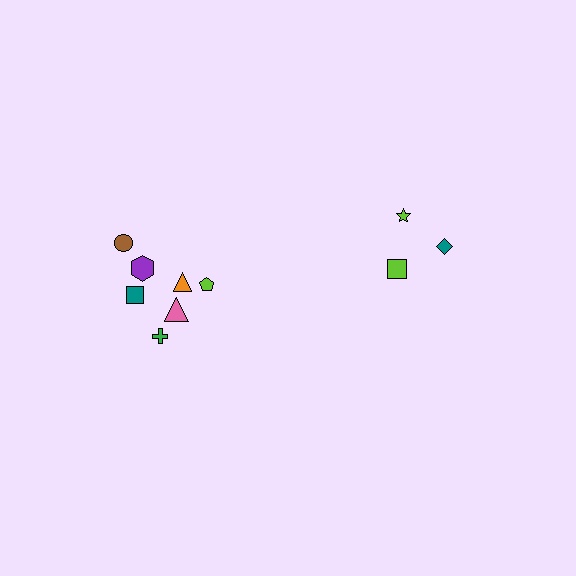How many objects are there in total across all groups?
There are 10 objects.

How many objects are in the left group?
There are 7 objects.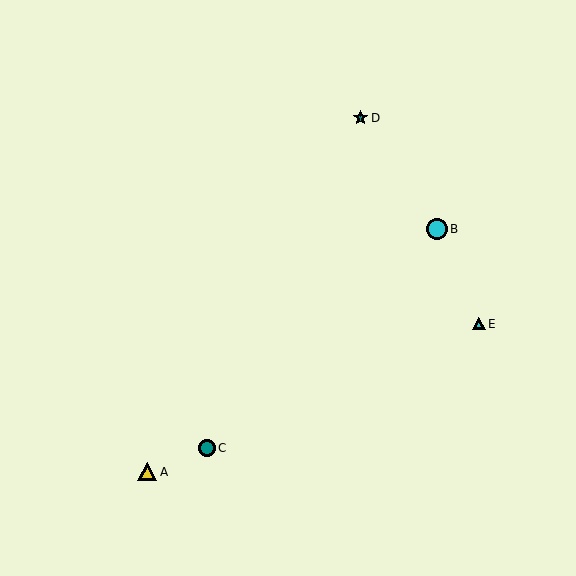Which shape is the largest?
The cyan circle (labeled B) is the largest.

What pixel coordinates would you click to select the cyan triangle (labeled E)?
Click at (479, 324) to select the cyan triangle E.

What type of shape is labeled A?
Shape A is a yellow triangle.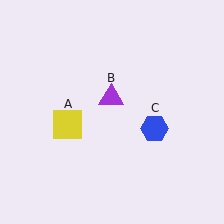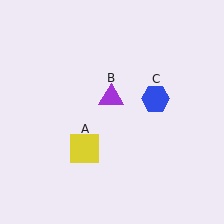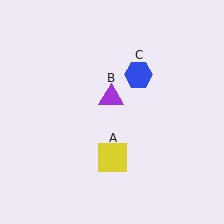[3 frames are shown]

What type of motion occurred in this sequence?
The yellow square (object A), blue hexagon (object C) rotated counterclockwise around the center of the scene.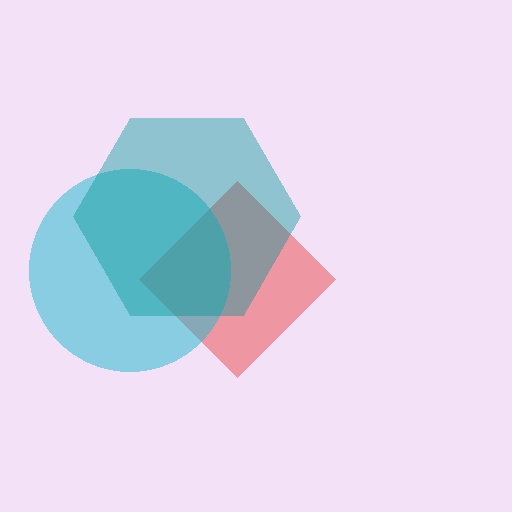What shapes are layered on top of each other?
The layered shapes are: a red diamond, a cyan circle, a teal hexagon.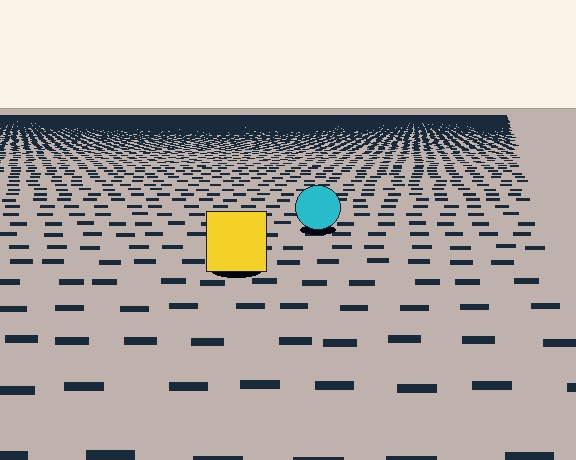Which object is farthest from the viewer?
The cyan circle is farthest from the viewer. It appears smaller and the ground texture around it is denser.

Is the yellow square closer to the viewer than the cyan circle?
Yes. The yellow square is closer — you can tell from the texture gradient: the ground texture is coarser near it.